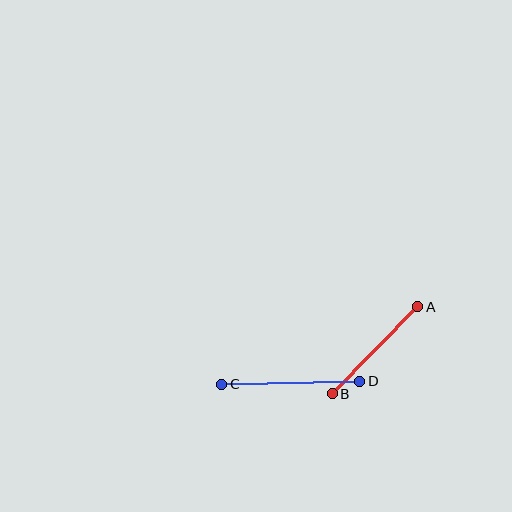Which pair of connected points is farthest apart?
Points C and D are farthest apart.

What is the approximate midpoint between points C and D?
The midpoint is at approximately (291, 383) pixels.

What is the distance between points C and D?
The distance is approximately 138 pixels.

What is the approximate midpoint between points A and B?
The midpoint is at approximately (375, 350) pixels.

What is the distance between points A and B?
The distance is approximately 122 pixels.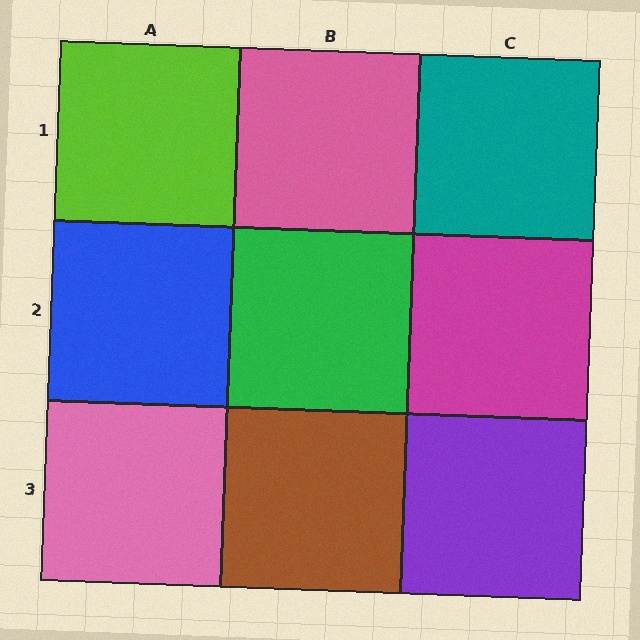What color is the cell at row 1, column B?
Pink.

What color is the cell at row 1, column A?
Lime.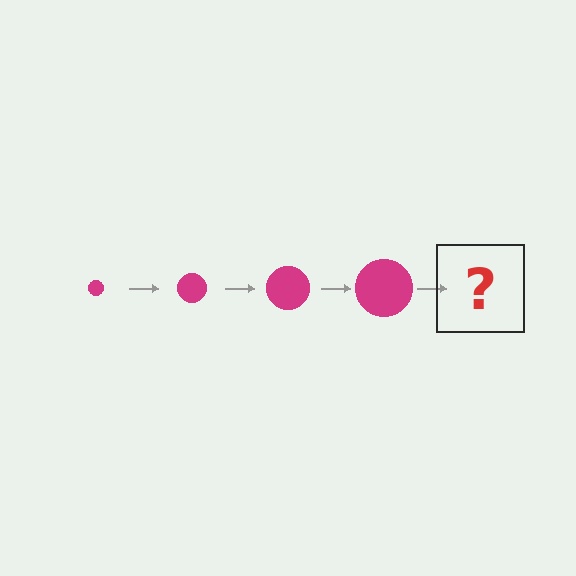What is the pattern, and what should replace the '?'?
The pattern is that the circle gets progressively larger each step. The '?' should be a magenta circle, larger than the previous one.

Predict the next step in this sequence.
The next step is a magenta circle, larger than the previous one.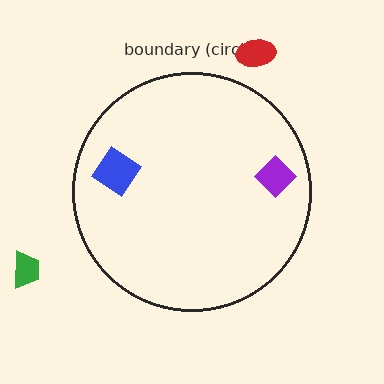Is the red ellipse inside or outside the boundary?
Outside.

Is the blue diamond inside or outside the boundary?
Inside.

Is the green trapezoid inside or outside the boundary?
Outside.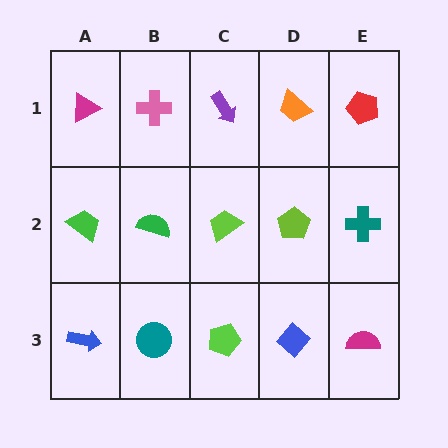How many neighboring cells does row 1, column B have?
3.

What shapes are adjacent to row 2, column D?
An orange trapezoid (row 1, column D), a blue diamond (row 3, column D), a lime trapezoid (row 2, column C), a teal cross (row 2, column E).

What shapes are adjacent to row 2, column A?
A magenta triangle (row 1, column A), a blue arrow (row 3, column A), a green semicircle (row 2, column B).